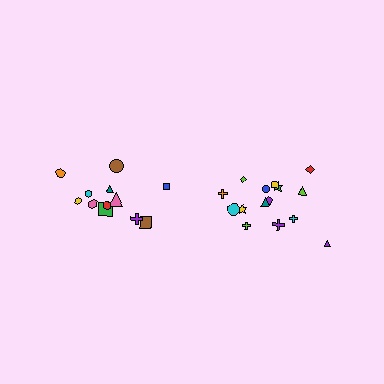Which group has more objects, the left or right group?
The right group.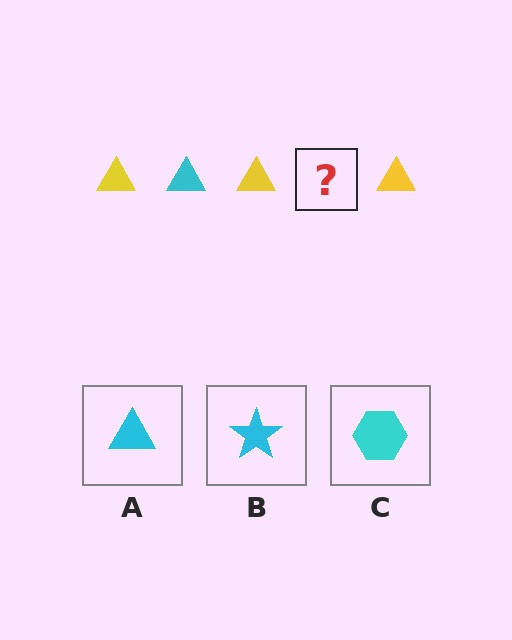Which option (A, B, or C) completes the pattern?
A.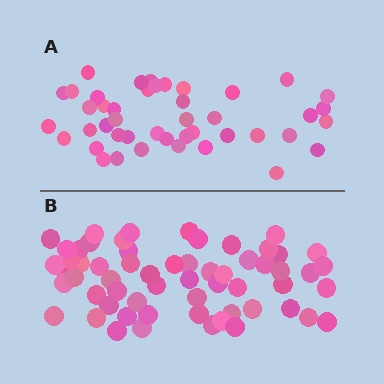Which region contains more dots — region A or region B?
Region B (the bottom region) has more dots.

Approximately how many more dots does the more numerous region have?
Region B has approximately 15 more dots than region A.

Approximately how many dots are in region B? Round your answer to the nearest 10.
About 60 dots.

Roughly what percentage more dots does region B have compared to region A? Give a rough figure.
About 35% more.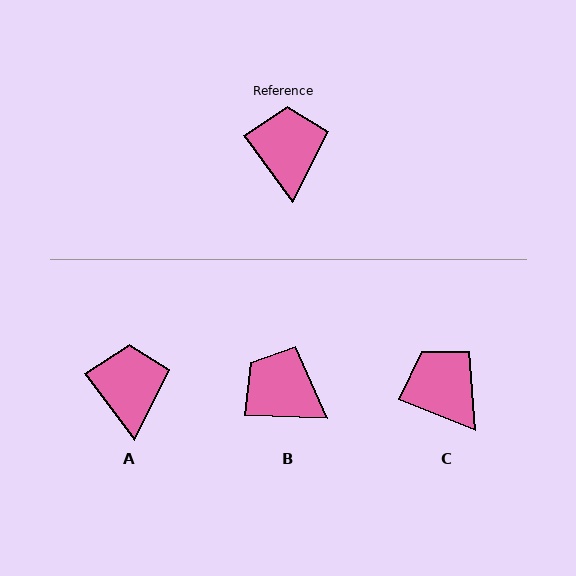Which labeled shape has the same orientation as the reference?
A.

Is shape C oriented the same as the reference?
No, it is off by about 31 degrees.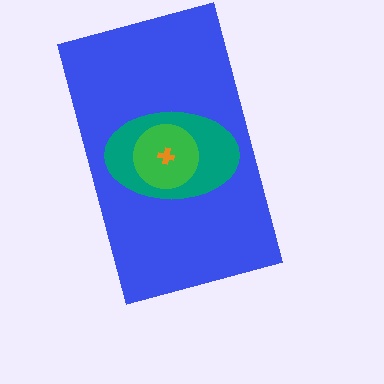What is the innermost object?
The orange cross.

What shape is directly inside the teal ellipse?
The green circle.